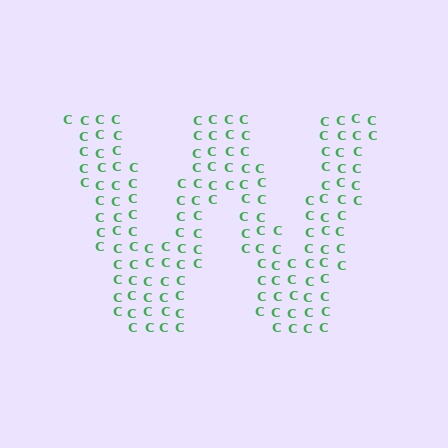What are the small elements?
The small elements are letter C's.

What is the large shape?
The large shape is the letter W.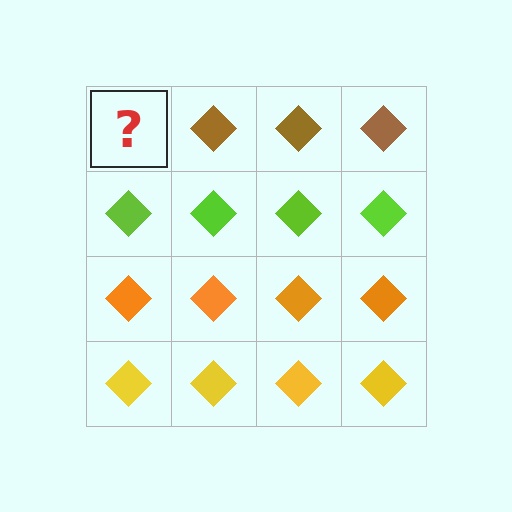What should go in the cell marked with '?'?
The missing cell should contain a brown diamond.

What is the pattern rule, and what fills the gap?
The rule is that each row has a consistent color. The gap should be filled with a brown diamond.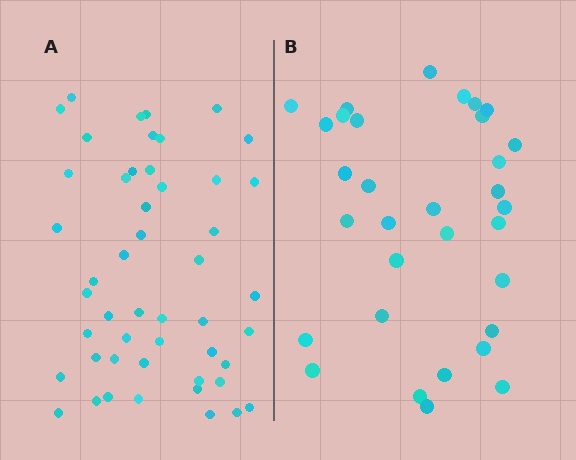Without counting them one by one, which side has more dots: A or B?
Region A (the left region) has more dots.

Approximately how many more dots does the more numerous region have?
Region A has approximately 15 more dots than region B.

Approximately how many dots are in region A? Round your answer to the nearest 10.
About 50 dots. (The exact count is 49, which rounds to 50.)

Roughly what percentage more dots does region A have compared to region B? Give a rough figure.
About 55% more.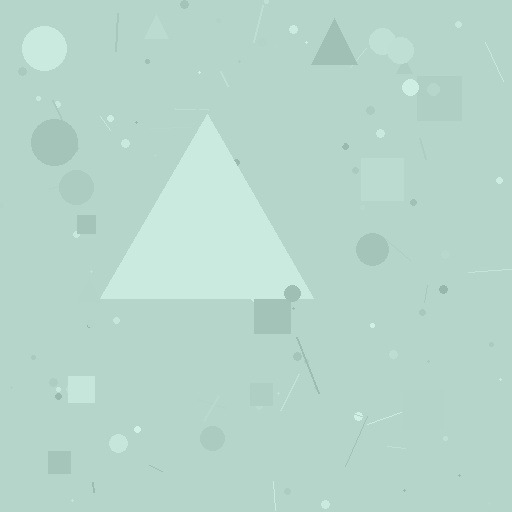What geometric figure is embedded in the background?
A triangle is embedded in the background.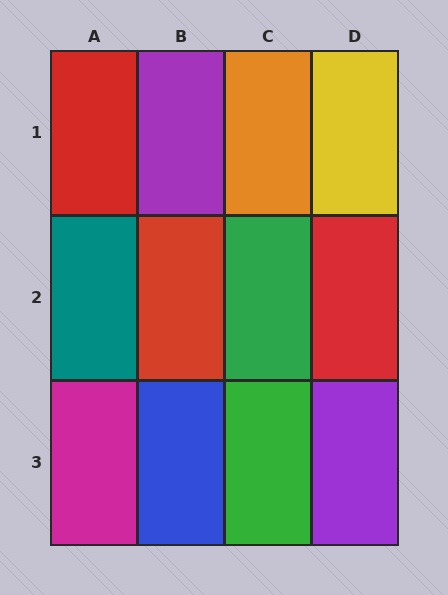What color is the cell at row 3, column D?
Purple.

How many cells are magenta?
1 cell is magenta.